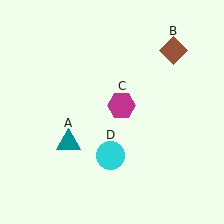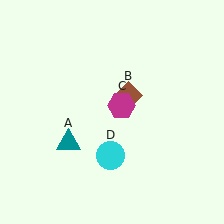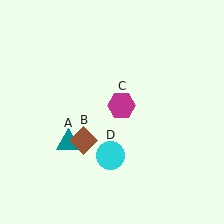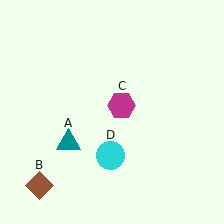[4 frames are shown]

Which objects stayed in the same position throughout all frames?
Teal triangle (object A) and magenta hexagon (object C) and cyan circle (object D) remained stationary.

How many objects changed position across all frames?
1 object changed position: brown diamond (object B).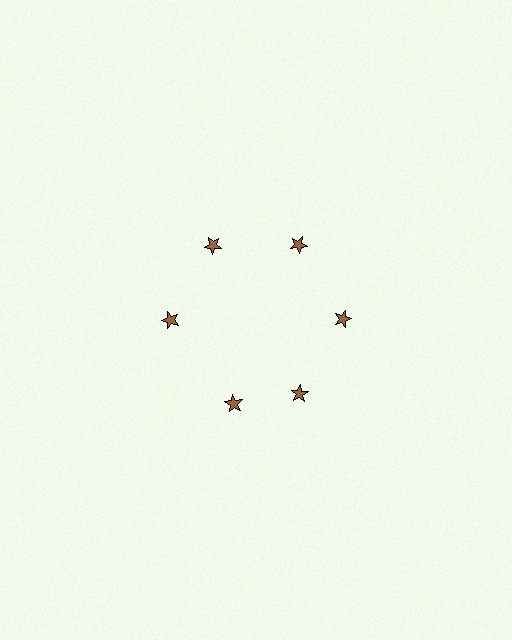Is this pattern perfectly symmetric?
No. The 6 brown stars are arranged in a ring, but one element near the 7 o'clock position is rotated out of alignment along the ring, breaking the 6-fold rotational symmetry.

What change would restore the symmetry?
The symmetry would be restored by rotating it back into even spacing with its neighbors so that all 6 stars sit at equal angles and equal distance from the center.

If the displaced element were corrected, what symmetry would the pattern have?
It would have 6-fold rotational symmetry — the pattern would map onto itself every 60 degrees.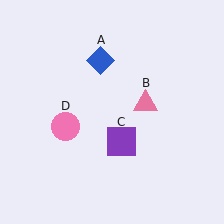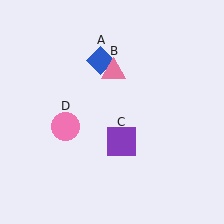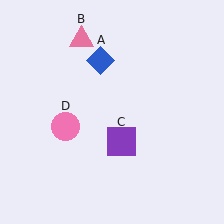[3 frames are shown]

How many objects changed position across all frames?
1 object changed position: pink triangle (object B).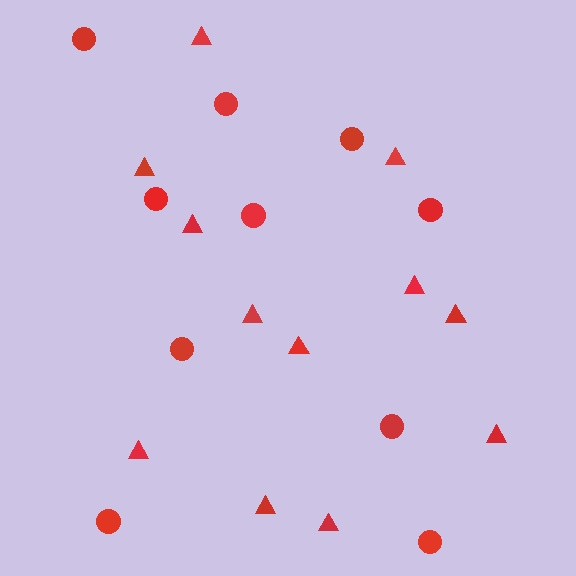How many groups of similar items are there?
There are 2 groups: one group of triangles (12) and one group of circles (10).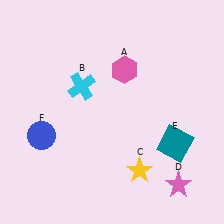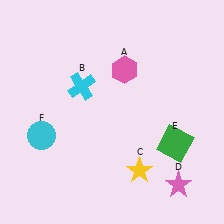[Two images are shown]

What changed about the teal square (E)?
In Image 1, E is teal. In Image 2, it changed to green.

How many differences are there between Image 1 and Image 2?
There are 2 differences between the two images.